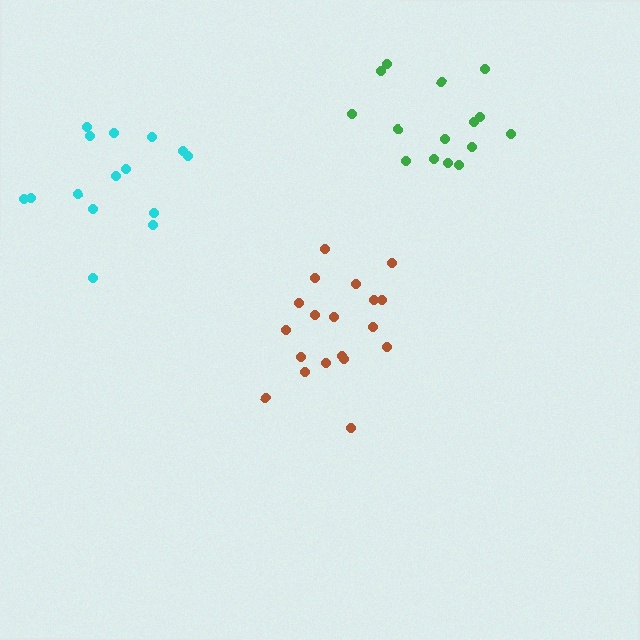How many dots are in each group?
Group 1: 15 dots, Group 2: 15 dots, Group 3: 19 dots (49 total).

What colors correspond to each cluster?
The clusters are colored: green, cyan, brown.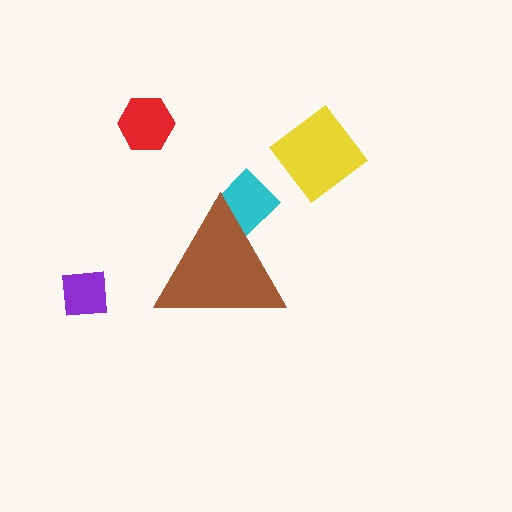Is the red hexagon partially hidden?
No, the red hexagon is fully visible.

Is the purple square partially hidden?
No, the purple square is fully visible.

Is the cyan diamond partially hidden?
Yes, the cyan diamond is partially hidden behind the brown triangle.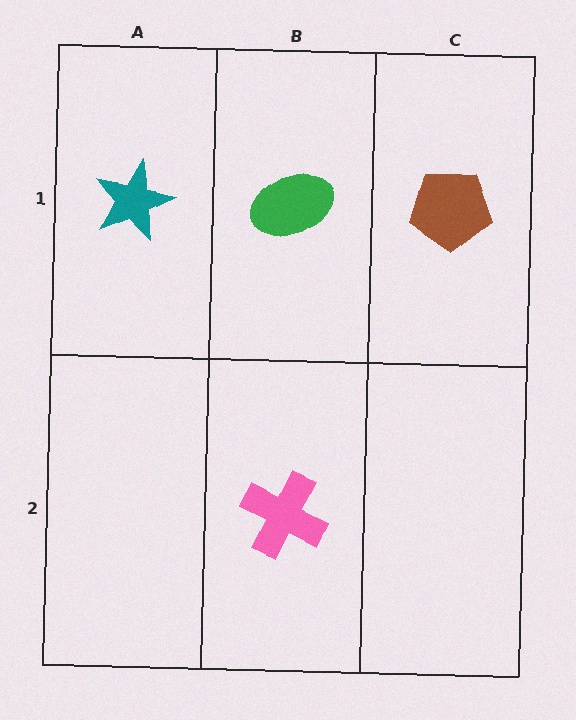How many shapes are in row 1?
3 shapes.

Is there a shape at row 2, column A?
No, that cell is empty.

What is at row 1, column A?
A teal star.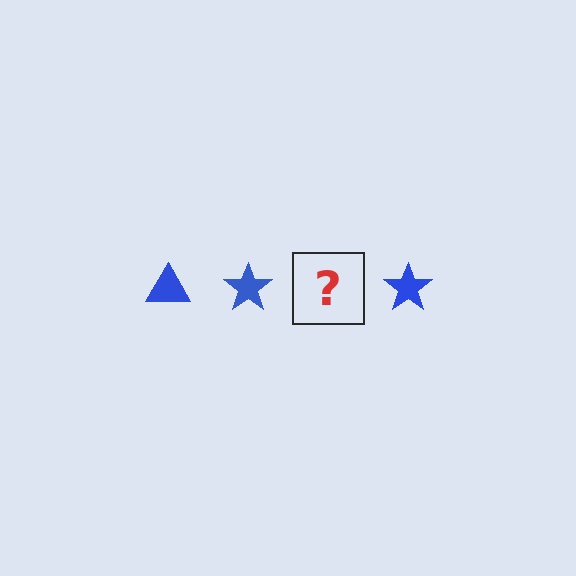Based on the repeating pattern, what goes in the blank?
The blank should be a blue triangle.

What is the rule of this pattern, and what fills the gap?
The rule is that the pattern cycles through triangle, star shapes in blue. The gap should be filled with a blue triangle.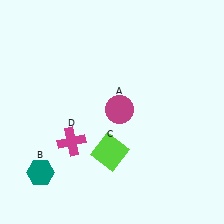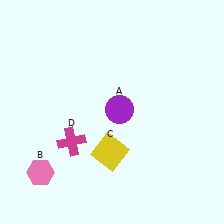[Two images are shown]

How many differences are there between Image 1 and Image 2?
There are 3 differences between the two images.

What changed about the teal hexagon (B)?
In Image 1, B is teal. In Image 2, it changed to pink.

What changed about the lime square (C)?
In Image 1, C is lime. In Image 2, it changed to yellow.